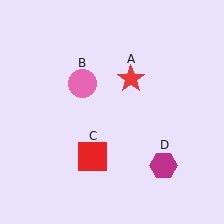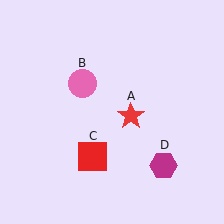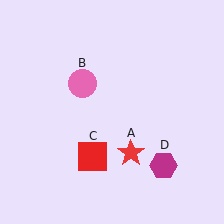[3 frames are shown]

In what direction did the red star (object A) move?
The red star (object A) moved down.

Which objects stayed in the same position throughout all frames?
Pink circle (object B) and red square (object C) and magenta hexagon (object D) remained stationary.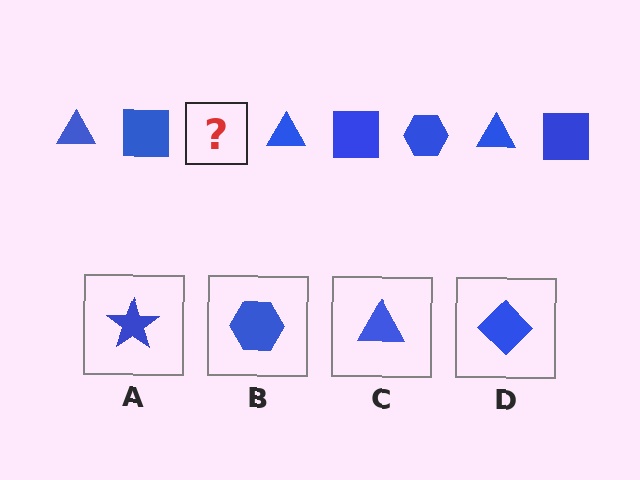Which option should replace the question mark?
Option B.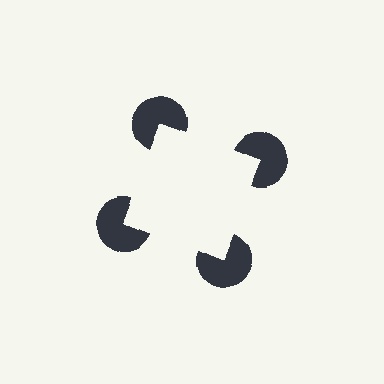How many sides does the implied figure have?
4 sides.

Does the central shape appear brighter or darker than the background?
It typically appears slightly brighter than the background, even though no actual brightness change is drawn.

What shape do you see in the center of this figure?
An illusory square — its edges are inferred from the aligned wedge cuts in the pac-man discs, not physically drawn.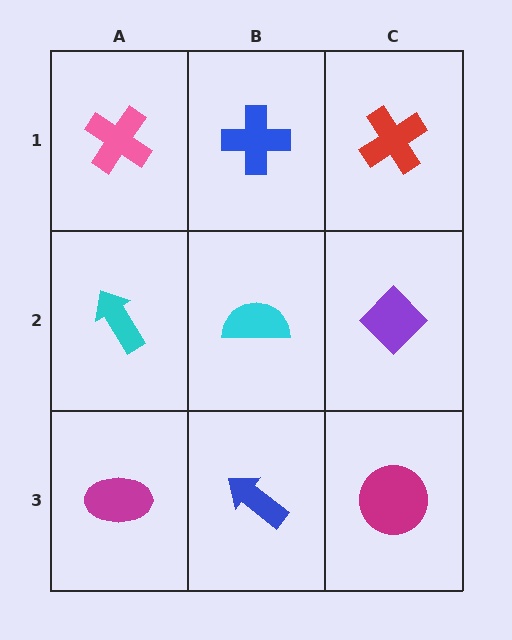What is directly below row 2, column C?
A magenta circle.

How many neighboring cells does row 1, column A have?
2.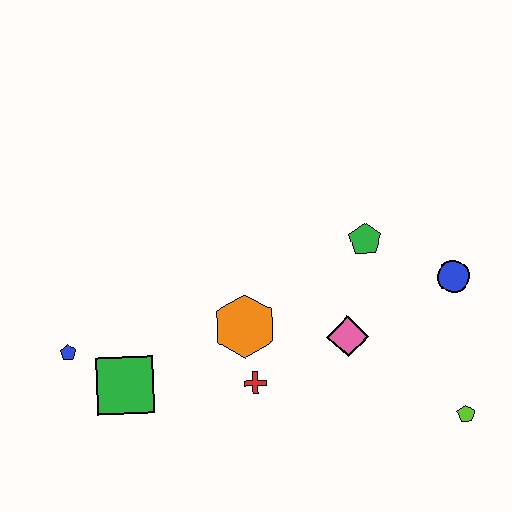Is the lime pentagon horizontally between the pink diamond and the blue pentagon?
No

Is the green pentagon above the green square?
Yes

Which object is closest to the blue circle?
The green pentagon is closest to the blue circle.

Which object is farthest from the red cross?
The blue circle is farthest from the red cross.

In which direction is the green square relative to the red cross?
The green square is to the left of the red cross.